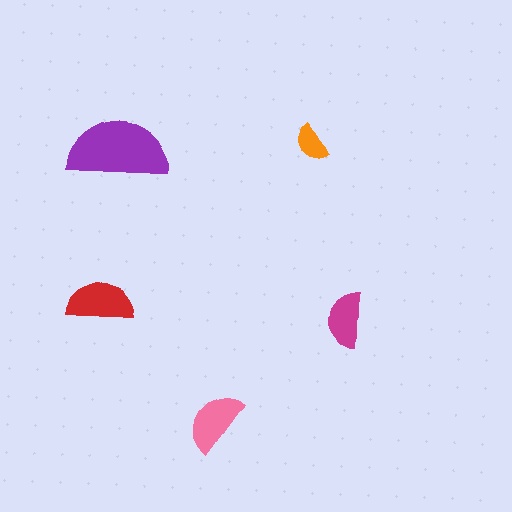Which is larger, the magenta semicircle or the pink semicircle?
The pink one.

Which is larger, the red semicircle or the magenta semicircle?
The red one.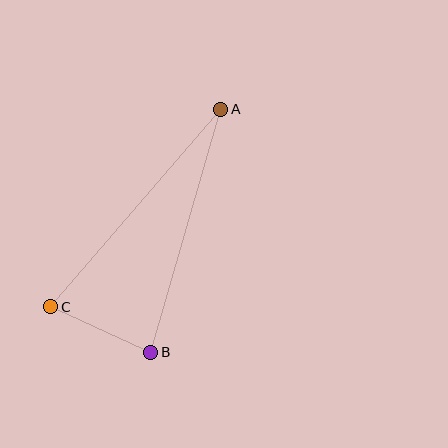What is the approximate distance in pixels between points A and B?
The distance between A and B is approximately 253 pixels.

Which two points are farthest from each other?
Points A and C are farthest from each other.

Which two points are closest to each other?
Points B and C are closest to each other.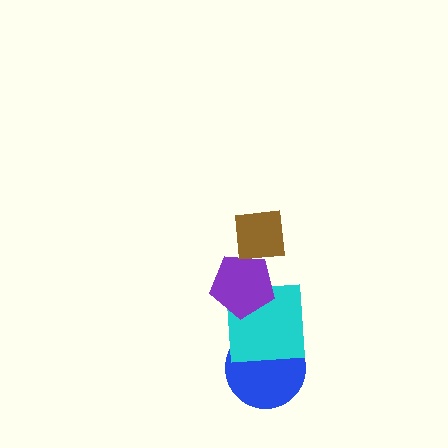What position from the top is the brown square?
The brown square is 1st from the top.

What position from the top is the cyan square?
The cyan square is 3rd from the top.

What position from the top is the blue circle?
The blue circle is 4th from the top.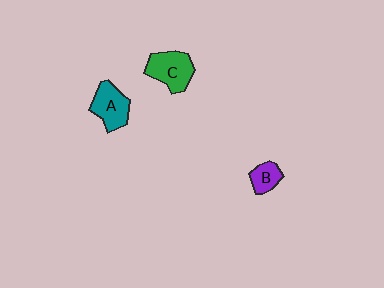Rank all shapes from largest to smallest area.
From largest to smallest: C (green), A (teal), B (purple).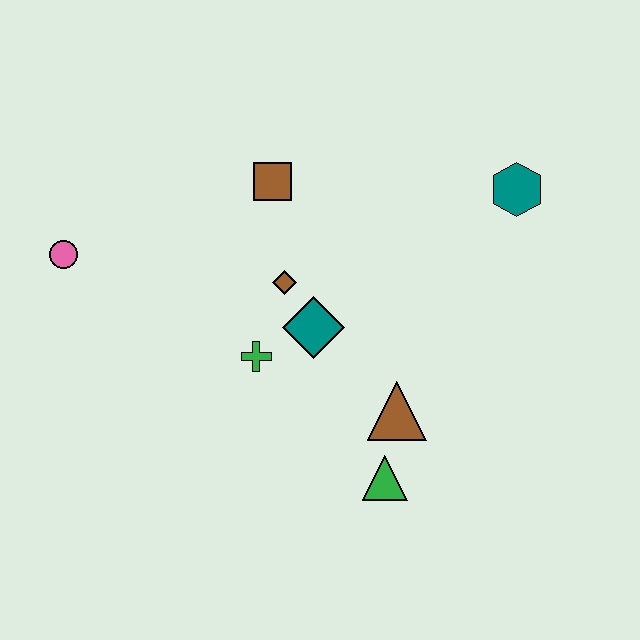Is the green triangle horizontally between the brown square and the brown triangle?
Yes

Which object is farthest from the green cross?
The teal hexagon is farthest from the green cross.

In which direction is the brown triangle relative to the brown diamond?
The brown triangle is below the brown diamond.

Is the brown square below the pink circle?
No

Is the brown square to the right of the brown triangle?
No